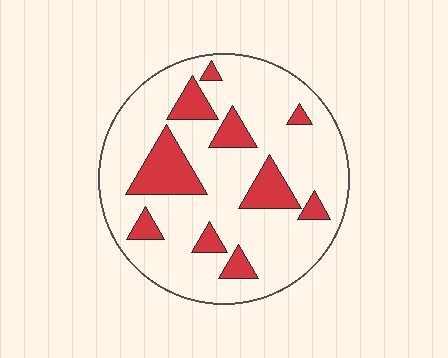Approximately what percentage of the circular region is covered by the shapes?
Approximately 20%.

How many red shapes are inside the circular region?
10.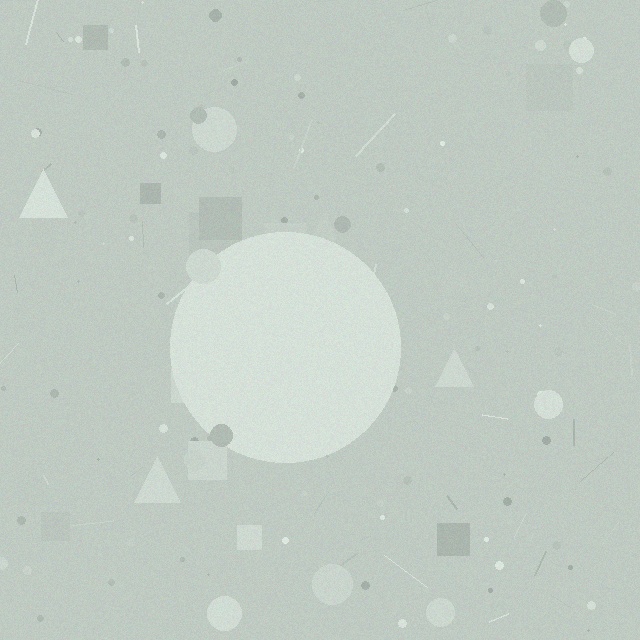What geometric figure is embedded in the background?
A circle is embedded in the background.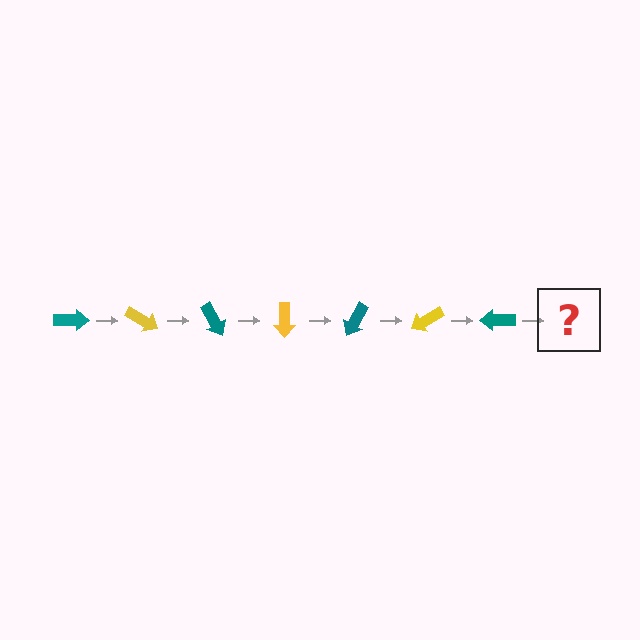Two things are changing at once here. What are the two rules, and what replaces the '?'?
The two rules are that it rotates 30 degrees each step and the color cycles through teal and yellow. The '?' should be a yellow arrow, rotated 210 degrees from the start.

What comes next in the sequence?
The next element should be a yellow arrow, rotated 210 degrees from the start.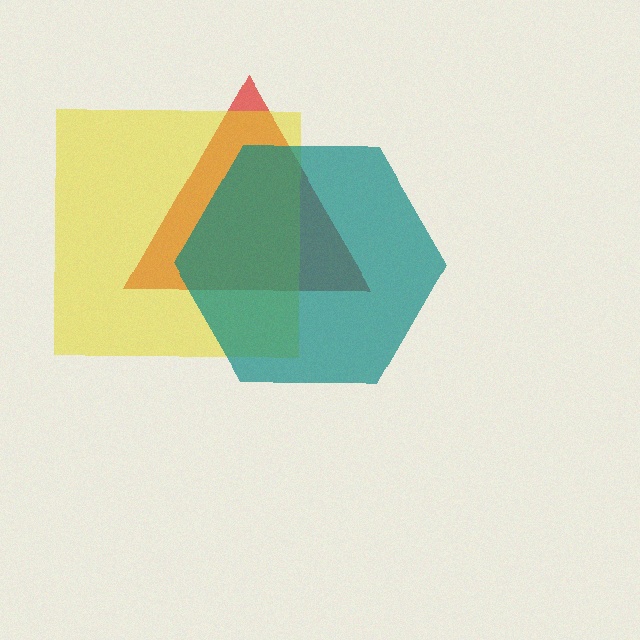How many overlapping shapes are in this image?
There are 3 overlapping shapes in the image.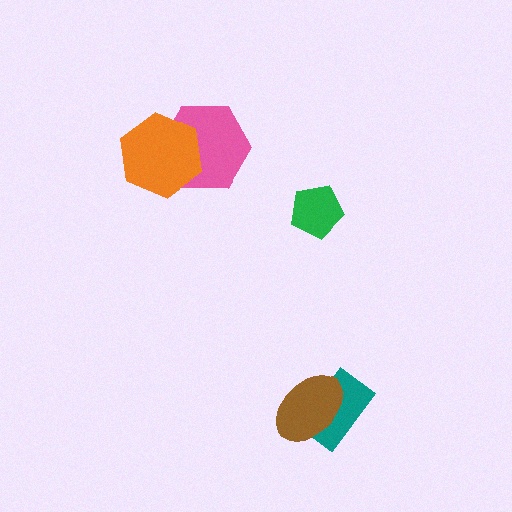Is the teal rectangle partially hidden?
Yes, it is partially covered by another shape.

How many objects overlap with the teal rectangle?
1 object overlaps with the teal rectangle.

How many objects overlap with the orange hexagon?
1 object overlaps with the orange hexagon.